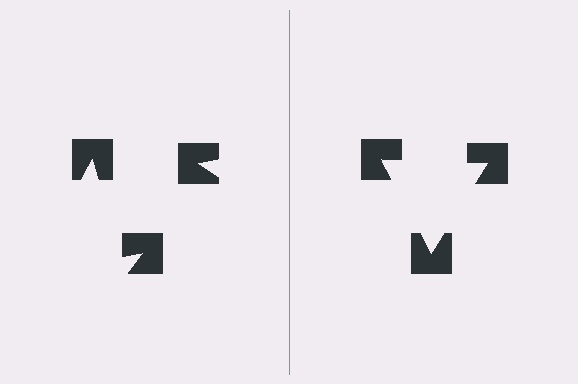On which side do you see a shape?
An illusory triangle appears on the right side. On the left side the wedge cuts are rotated, so no coherent shape forms.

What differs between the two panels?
The notched squares are positioned identically on both sides; only the wedge orientations differ. On the right they align to a triangle; on the left they are misaligned.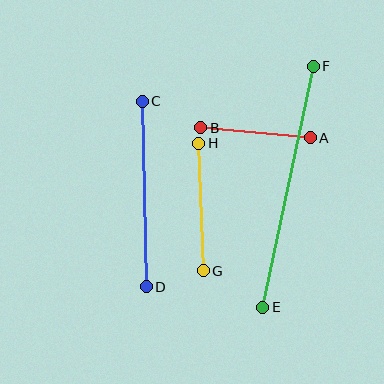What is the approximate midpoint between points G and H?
The midpoint is at approximately (201, 207) pixels.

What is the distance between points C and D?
The distance is approximately 186 pixels.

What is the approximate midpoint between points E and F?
The midpoint is at approximately (288, 187) pixels.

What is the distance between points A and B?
The distance is approximately 110 pixels.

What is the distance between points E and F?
The distance is approximately 246 pixels.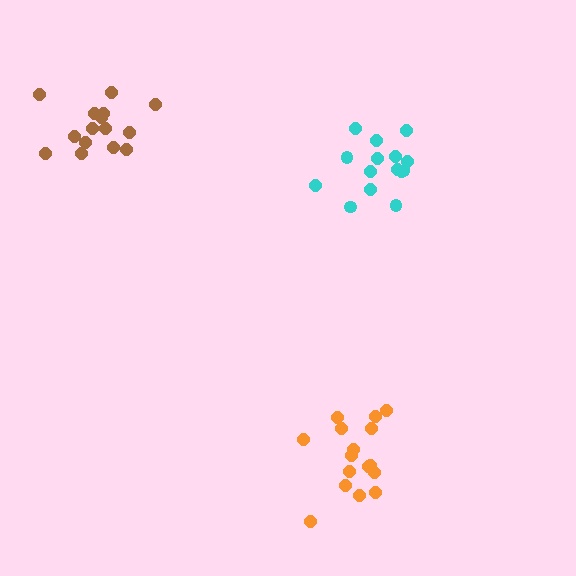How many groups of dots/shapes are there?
There are 3 groups.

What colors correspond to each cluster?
The clusters are colored: brown, orange, cyan.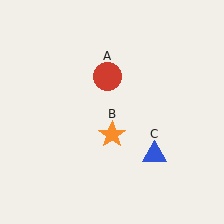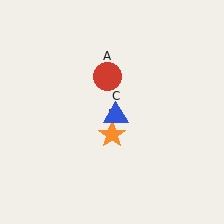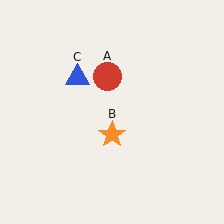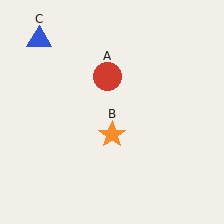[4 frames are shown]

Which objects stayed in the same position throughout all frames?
Red circle (object A) and orange star (object B) remained stationary.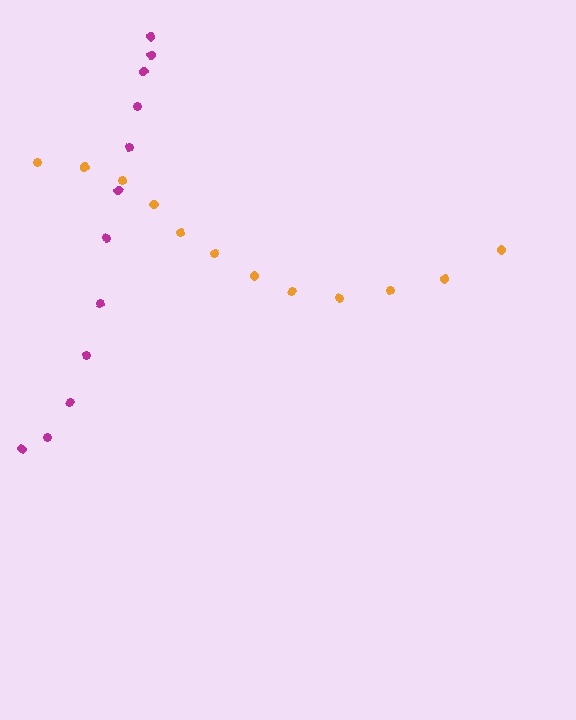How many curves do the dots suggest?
There are 2 distinct paths.